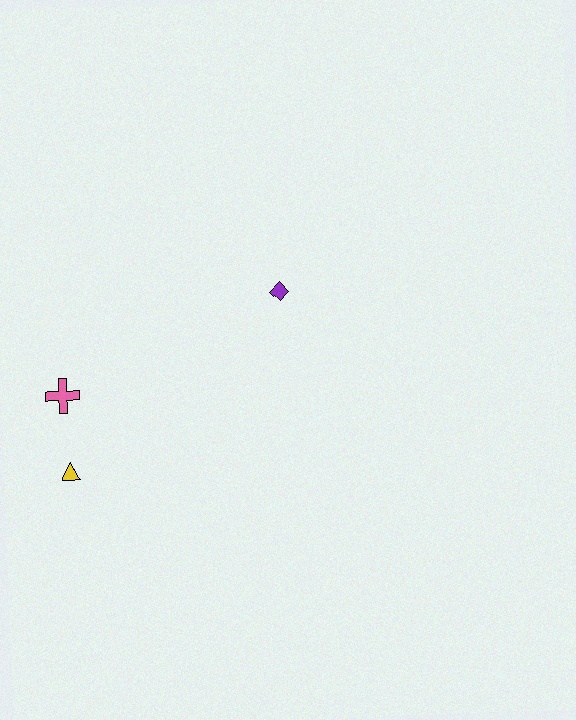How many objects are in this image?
There are 3 objects.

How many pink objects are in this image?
There is 1 pink object.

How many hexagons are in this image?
There are no hexagons.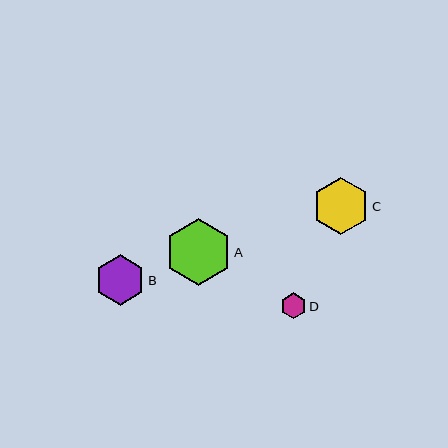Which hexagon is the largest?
Hexagon A is the largest with a size of approximately 67 pixels.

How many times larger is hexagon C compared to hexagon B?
Hexagon C is approximately 1.1 times the size of hexagon B.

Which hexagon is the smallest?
Hexagon D is the smallest with a size of approximately 26 pixels.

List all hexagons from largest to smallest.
From largest to smallest: A, C, B, D.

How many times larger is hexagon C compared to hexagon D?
Hexagon C is approximately 2.2 times the size of hexagon D.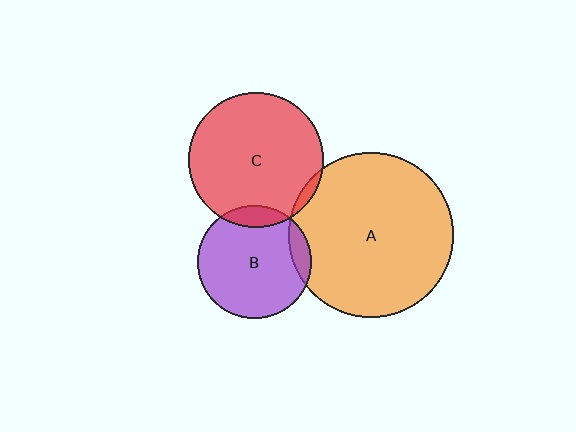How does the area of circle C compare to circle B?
Approximately 1.4 times.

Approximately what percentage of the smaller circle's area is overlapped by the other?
Approximately 10%.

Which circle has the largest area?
Circle A (orange).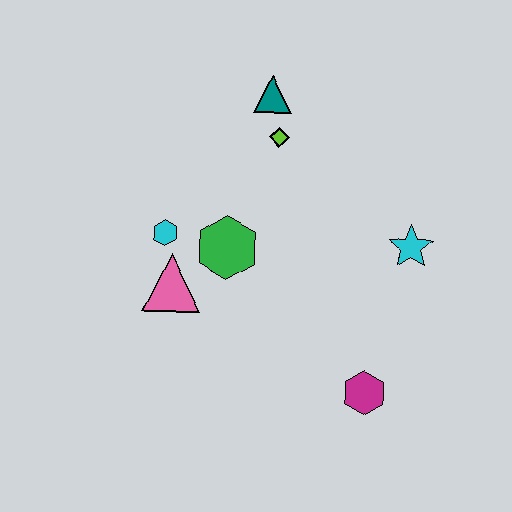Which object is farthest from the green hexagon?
The magenta hexagon is farthest from the green hexagon.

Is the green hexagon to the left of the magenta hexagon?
Yes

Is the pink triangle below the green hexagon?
Yes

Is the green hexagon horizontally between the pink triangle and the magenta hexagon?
Yes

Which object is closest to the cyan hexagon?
The pink triangle is closest to the cyan hexagon.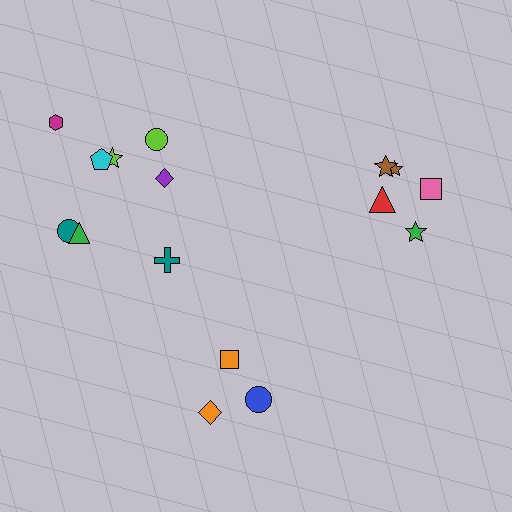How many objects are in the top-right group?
There are 5 objects.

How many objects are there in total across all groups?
There are 16 objects.